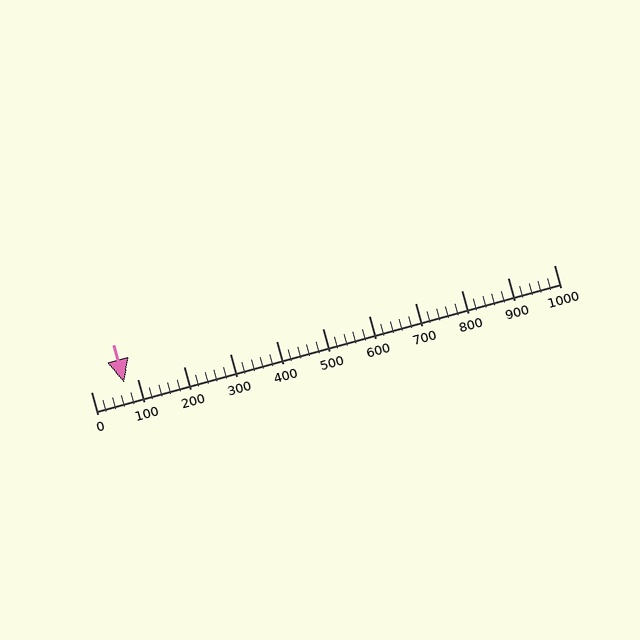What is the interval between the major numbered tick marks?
The major tick marks are spaced 100 units apart.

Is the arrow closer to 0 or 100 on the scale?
The arrow is closer to 100.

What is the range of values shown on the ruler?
The ruler shows values from 0 to 1000.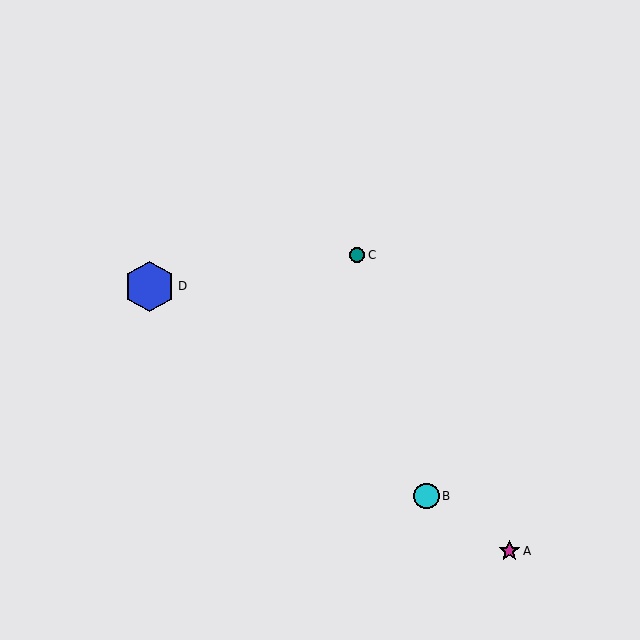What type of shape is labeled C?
Shape C is a teal circle.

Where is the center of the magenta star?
The center of the magenta star is at (509, 551).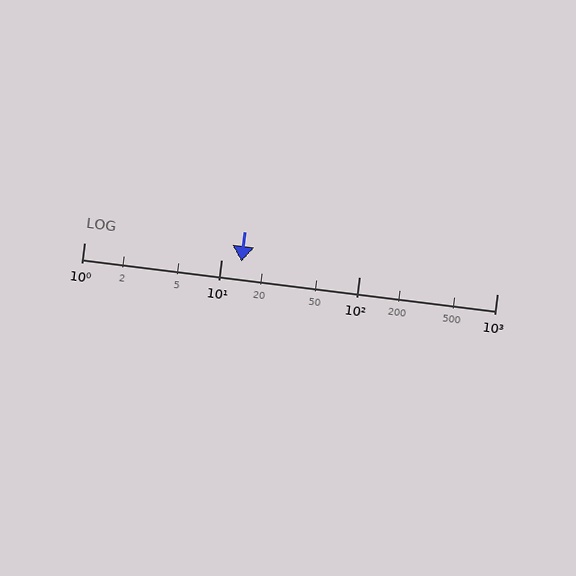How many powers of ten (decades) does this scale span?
The scale spans 3 decades, from 1 to 1000.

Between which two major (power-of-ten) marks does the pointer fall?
The pointer is between 10 and 100.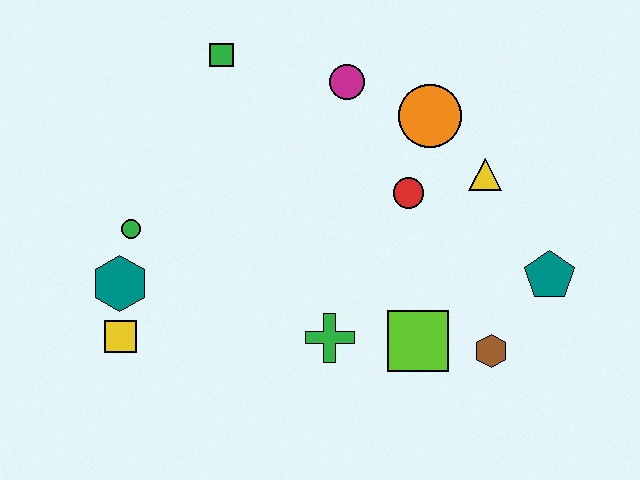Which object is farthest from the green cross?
The green square is farthest from the green cross.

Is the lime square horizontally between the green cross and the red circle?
No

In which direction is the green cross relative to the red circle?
The green cross is below the red circle.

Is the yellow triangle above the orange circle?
No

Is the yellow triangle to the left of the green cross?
No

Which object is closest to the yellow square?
The teal hexagon is closest to the yellow square.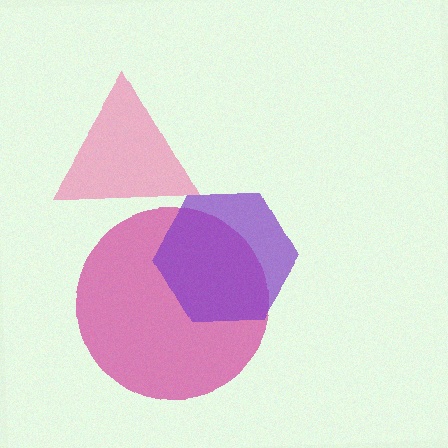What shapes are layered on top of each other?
The layered shapes are: a magenta circle, a pink triangle, a purple hexagon.